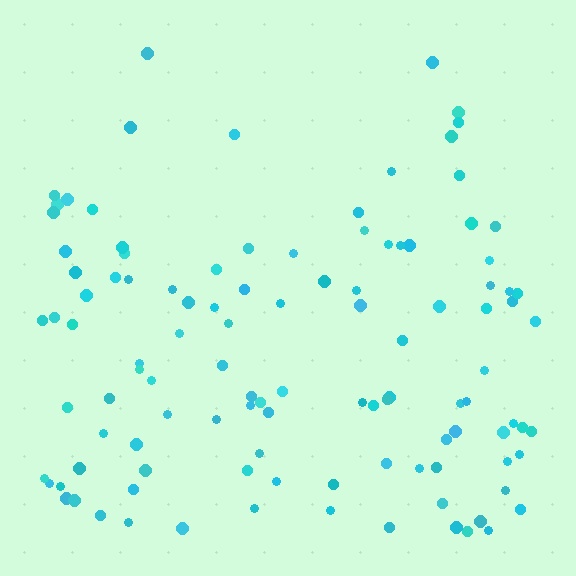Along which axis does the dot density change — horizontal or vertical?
Vertical.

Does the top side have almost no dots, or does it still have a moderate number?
Still a moderate number, just noticeably fewer than the bottom.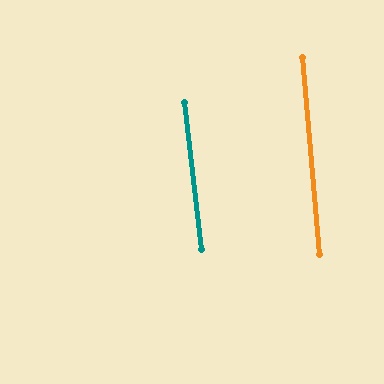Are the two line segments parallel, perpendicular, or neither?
Parallel — their directions differ by only 1.3°.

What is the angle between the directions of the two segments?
Approximately 1 degree.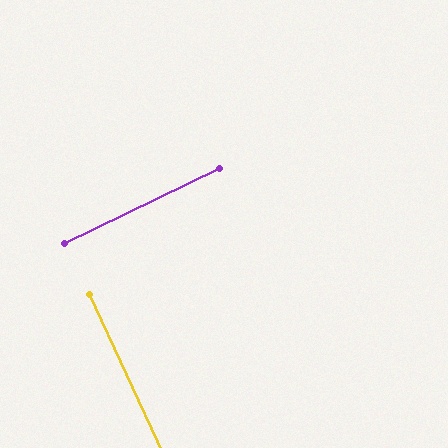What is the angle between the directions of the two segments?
Approximately 89 degrees.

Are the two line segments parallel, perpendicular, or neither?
Perpendicular — they meet at approximately 89°.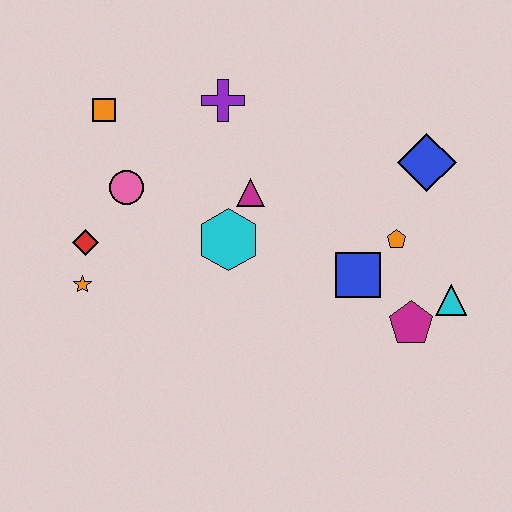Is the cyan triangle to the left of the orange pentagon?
No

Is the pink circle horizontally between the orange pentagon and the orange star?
Yes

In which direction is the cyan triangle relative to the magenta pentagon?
The cyan triangle is to the right of the magenta pentagon.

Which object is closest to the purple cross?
The magenta triangle is closest to the purple cross.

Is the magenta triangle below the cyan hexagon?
No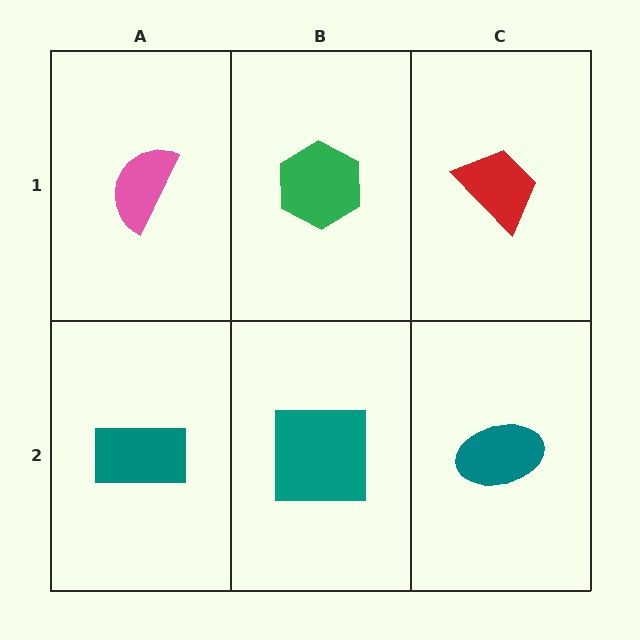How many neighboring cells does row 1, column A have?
2.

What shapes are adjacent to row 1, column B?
A teal square (row 2, column B), a pink semicircle (row 1, column A), a red trapezoid (row 1, column C).